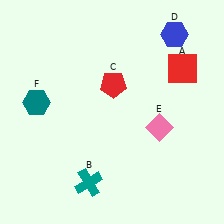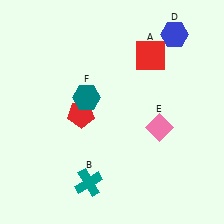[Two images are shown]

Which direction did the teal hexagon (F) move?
The teal hexagon (F) moved right.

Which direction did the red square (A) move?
The red square (A) moved left.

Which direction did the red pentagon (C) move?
The red pentagon (C) moved left.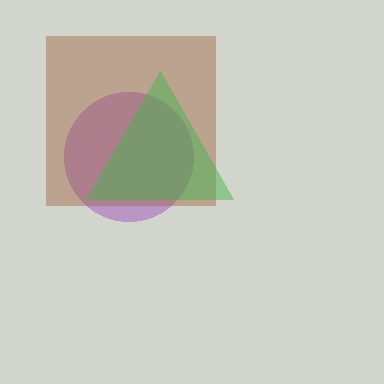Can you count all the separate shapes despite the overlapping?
Yes, there are 3 separate shapes.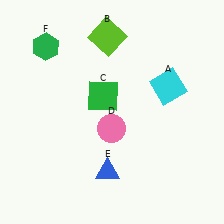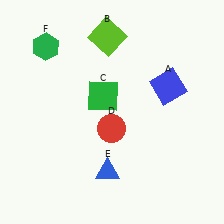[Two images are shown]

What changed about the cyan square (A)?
In Image 1, A is cyan. In Image 2, it changed to blue.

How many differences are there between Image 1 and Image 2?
There are 2 differences between the two images.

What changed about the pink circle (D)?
In Image 1, D is pink. In Image 2, it changed to red.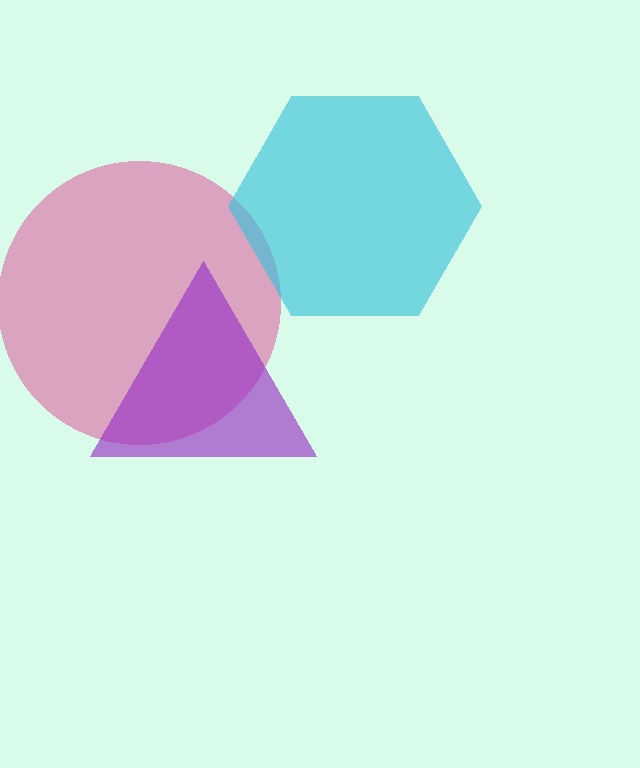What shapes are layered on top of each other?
The layered shapes are: a pink circle, a purple triangle, a cyan hexagon.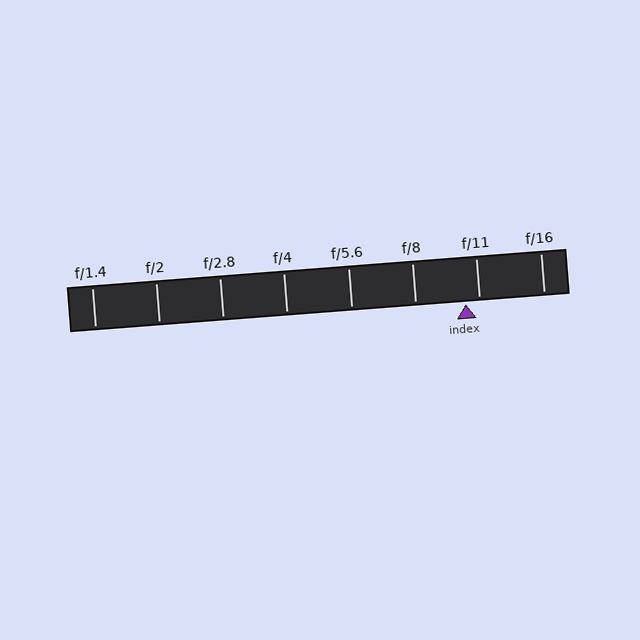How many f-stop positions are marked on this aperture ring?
There are 8 f-stop positions marked.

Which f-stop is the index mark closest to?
The index mark is closest to f/11.